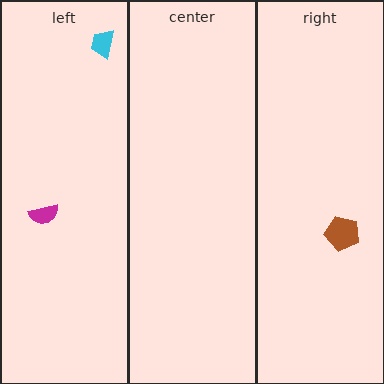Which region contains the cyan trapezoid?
The left region.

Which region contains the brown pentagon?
The right region.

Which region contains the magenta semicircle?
The left region.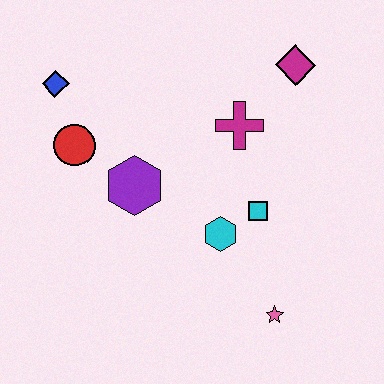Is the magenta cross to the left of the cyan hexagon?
No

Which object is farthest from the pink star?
The blue diamond is farthest from the pink star.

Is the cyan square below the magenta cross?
Yes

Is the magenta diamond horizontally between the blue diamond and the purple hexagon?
No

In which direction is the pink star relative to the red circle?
The pink star is to the right of the red circle.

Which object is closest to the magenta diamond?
The magenta cross is closest to the magenta diamond.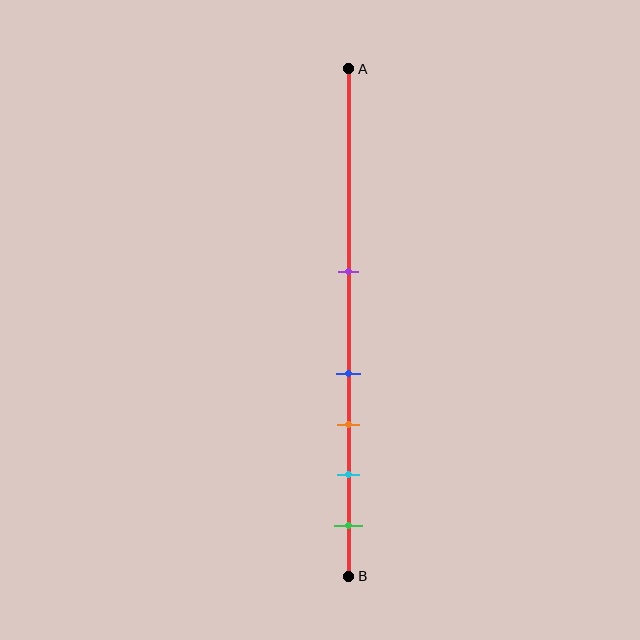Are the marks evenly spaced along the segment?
No, the marks are not evenly spaced.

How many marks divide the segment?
There are 5 marks dividing the segment.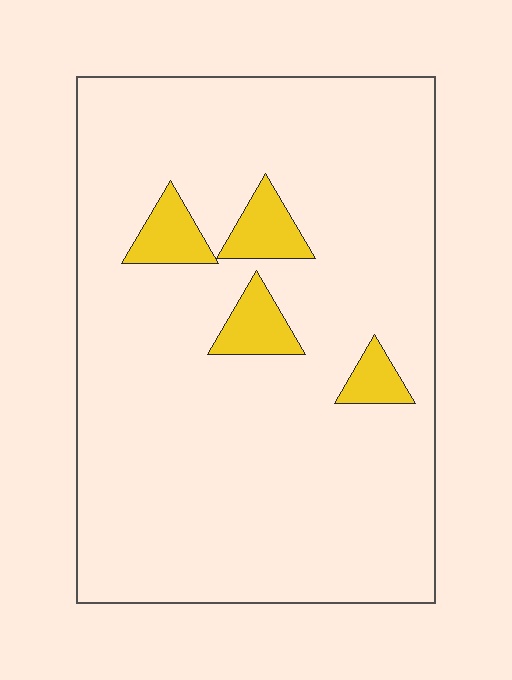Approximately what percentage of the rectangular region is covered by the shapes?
Approximately 10%.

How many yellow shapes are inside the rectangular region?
4.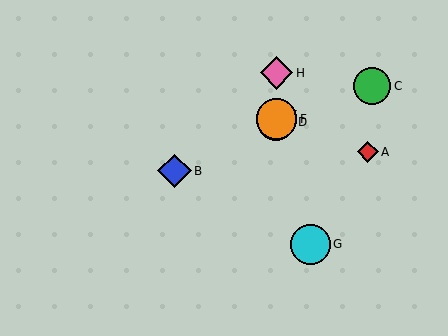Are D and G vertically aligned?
No, D is at x≈276 and G is at x≈310.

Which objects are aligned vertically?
Objects D, E, F, H are aligned vertically.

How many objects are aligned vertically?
4 objects (D, E, F, H) are aligned vertically.